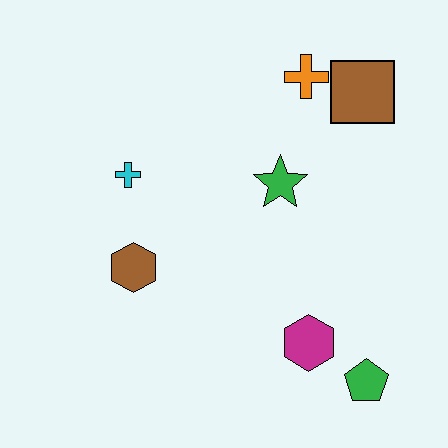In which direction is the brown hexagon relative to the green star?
The brown hexagon is to the left of the green star.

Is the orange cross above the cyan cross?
Yes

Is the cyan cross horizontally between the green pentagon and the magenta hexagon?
No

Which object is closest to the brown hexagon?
The cyan cross is closest to the brown hexagon.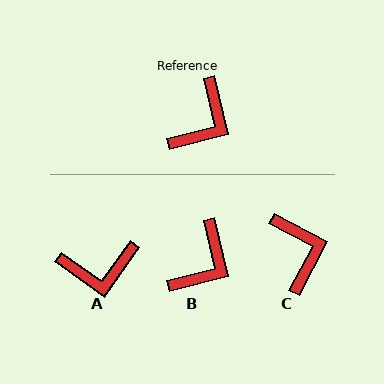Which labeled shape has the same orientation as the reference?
B.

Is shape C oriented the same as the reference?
No, it is off by about 48 degrees.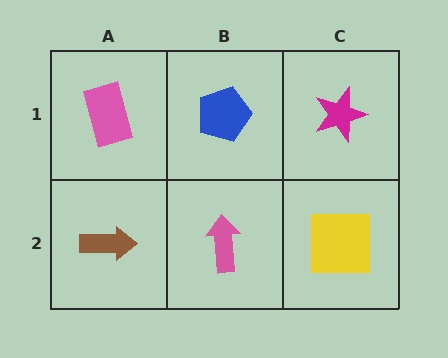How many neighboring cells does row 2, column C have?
2.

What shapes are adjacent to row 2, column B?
A blue pentagon (row 1, column B), a brown arrow (row 2, column A), a yellow square (row 2, column C).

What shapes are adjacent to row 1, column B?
A pink arrow (row 2, column B), a pink rectangle (row 1, column A), a magenta star (row 1, column C).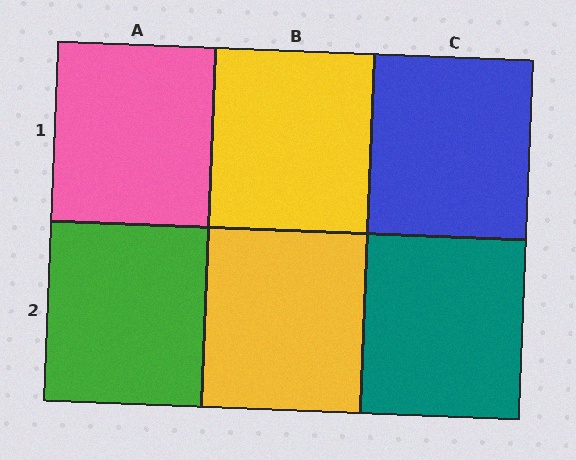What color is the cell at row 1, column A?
Pink.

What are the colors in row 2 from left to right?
Green, yellow, teal.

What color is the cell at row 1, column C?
Blue.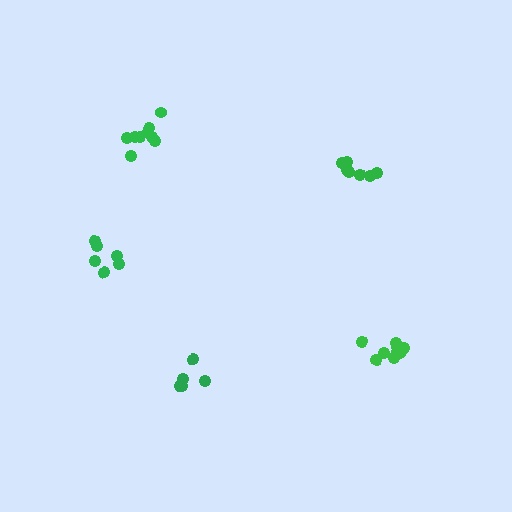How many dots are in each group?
Group 1: 7 dots, Group 2: 9 dots, Group 3: 10 dots, Group 4: 6 dots, Group 5: 5 dots (37 total).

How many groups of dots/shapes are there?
There are 5 groups.